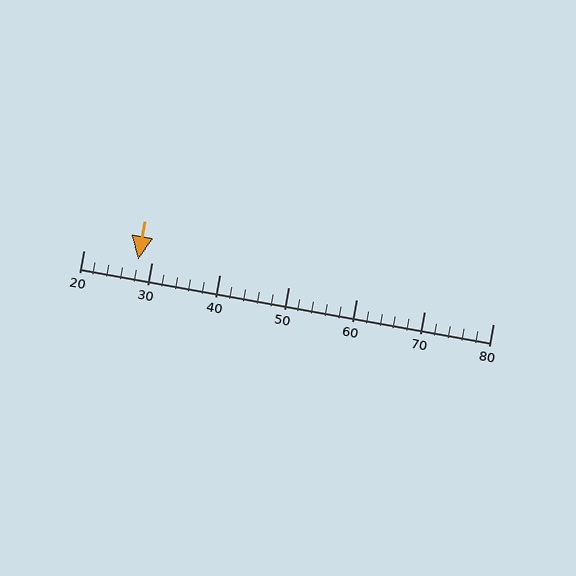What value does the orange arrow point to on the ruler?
The orange arrow points to approximately 28.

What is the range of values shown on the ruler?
The ruler shows values from 20 to 80.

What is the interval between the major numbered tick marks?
The major tick marks are spaced 10 units apart.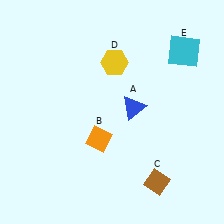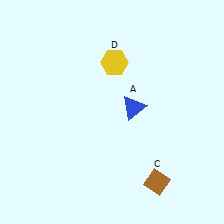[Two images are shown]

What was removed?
The cyan square (E), the orange diamond (B) were removed in Image 2.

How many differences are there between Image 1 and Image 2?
There are 2 differences between the two images.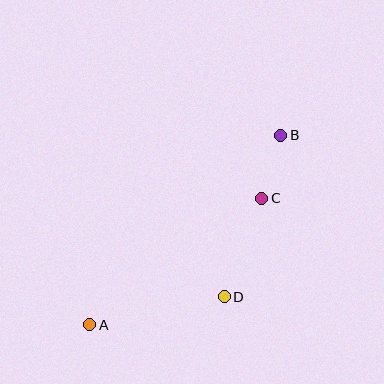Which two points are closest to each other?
Points B and C are closest to each other.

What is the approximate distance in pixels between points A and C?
The distance between A and C is approximately 213 pixels.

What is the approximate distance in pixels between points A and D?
The distance between A and D is approximately 137 pixels.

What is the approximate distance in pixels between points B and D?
The distance between B and D is approximately 171 pixels.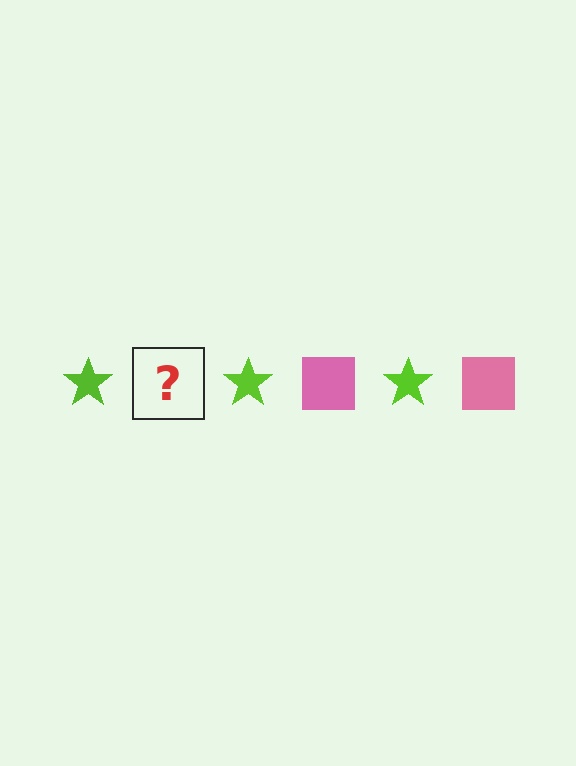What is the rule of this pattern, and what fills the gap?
The rule is that the pattern alternates between lime star and pink square. The gap should be filled with a pink square.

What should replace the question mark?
The question mark should be replaced with a pink square.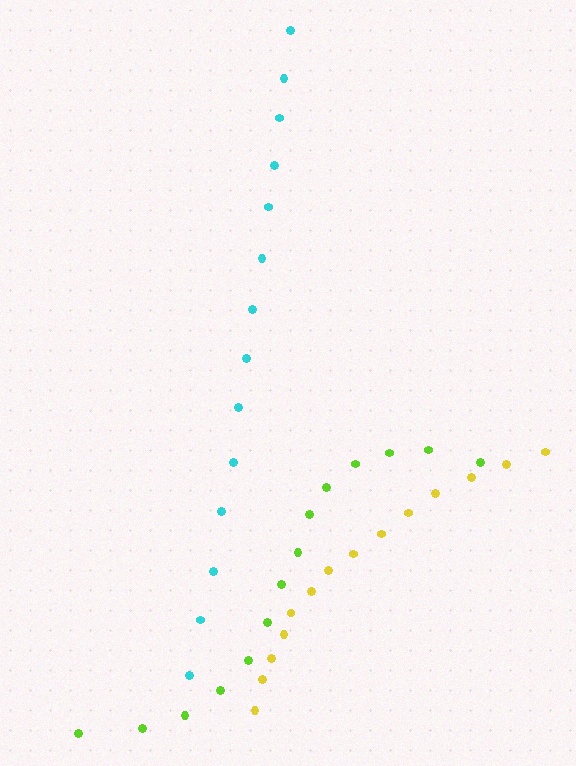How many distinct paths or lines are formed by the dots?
There are 3 distinct paths.